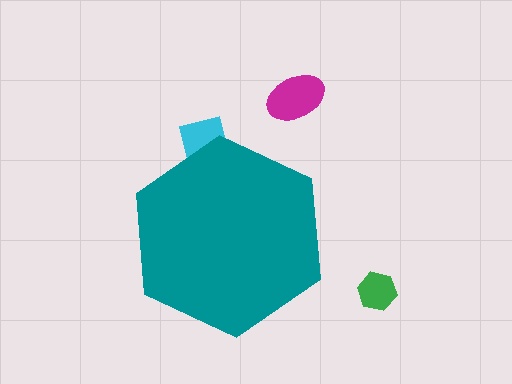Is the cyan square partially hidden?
Yes, the cyan square is partially hidden behind the teal hexagon.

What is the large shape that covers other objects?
A teal hexagon.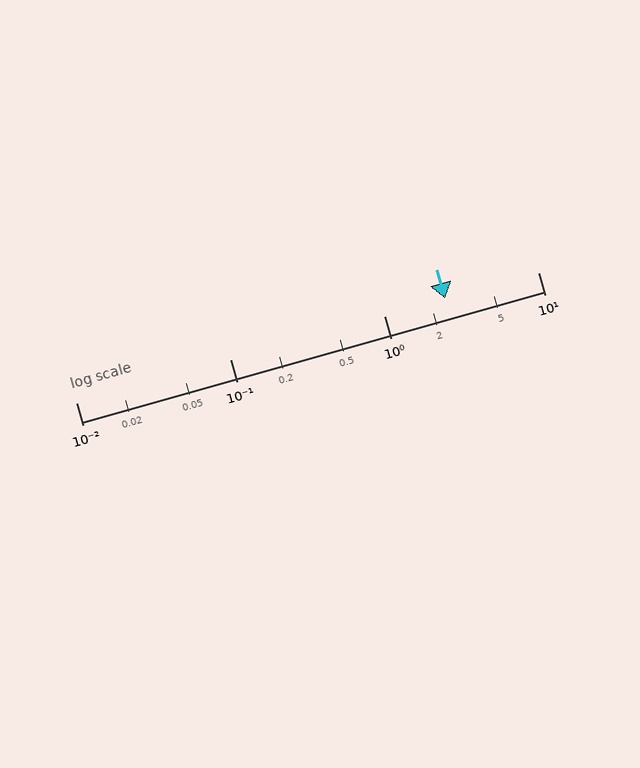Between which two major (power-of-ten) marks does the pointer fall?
The pointer is between 1 and 10.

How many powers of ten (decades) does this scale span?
The scale spans 3 decades, from 0.01 to 10.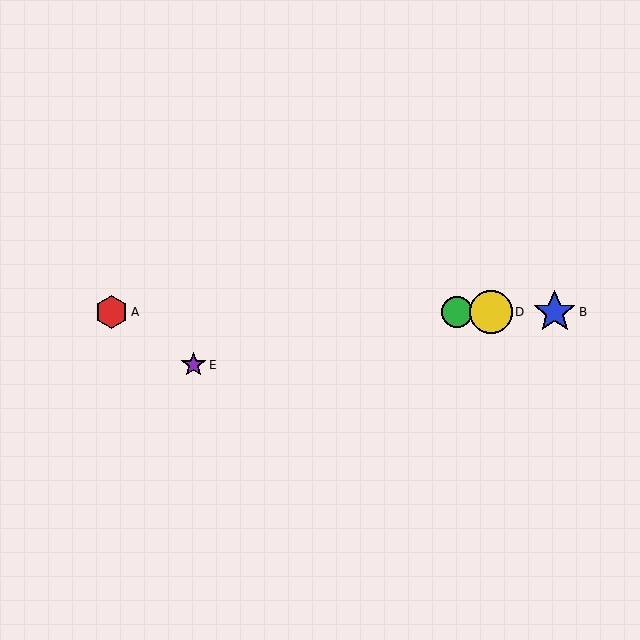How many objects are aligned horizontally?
4 objects (A, B, C, D) are aligned horizontally.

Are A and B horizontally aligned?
Yes, both are at y≈312.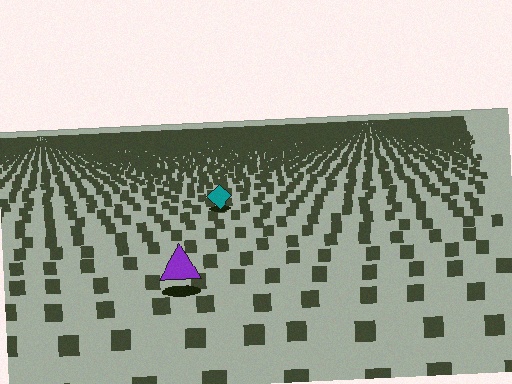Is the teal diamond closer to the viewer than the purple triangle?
No. The purple triangle is closer — you can tell from the texture gradient: the ground texture is coarser near it.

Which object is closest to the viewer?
The purple triangle is closest. The texture marks near it are larger and more spread out.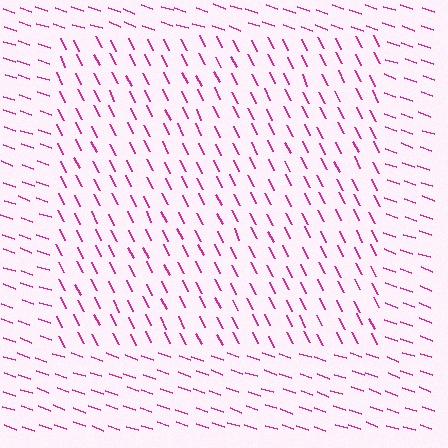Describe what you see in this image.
The image is filled with small magenta line segments. A rectangle region in the image has lines oriented differently from the surrounding lines, creating a visible texture boundary.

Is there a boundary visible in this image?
Yes, there is a texture boundary formed by a change in line orientation.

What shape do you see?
I see a rectangle.